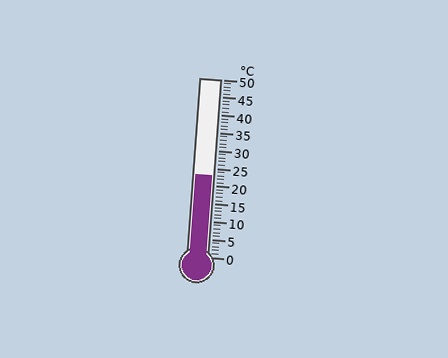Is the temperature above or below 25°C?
The temperature is below 25°C.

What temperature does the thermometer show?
The thermometer shows approximately 23°C.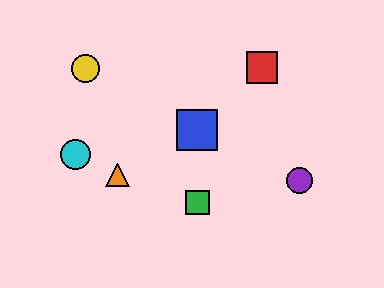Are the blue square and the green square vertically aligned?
Yes, both are at x≈197.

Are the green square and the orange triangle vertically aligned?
No, the green square is at x≈197 and the orange triangle is at x≈118.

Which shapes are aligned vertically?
The blue square, the green square are aligned vertically.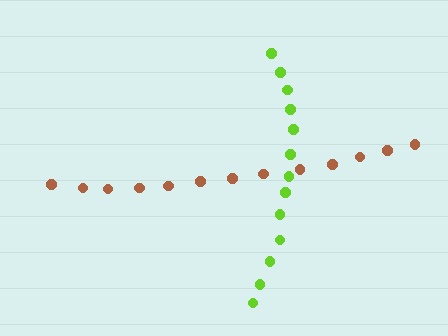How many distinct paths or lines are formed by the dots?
There are 2 distinct paths.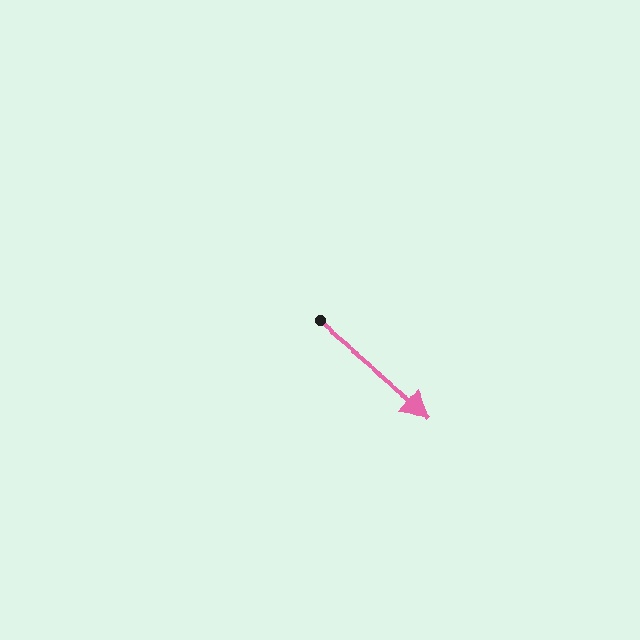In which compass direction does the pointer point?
Southeast.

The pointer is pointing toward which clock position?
Roughly 4 o'clock.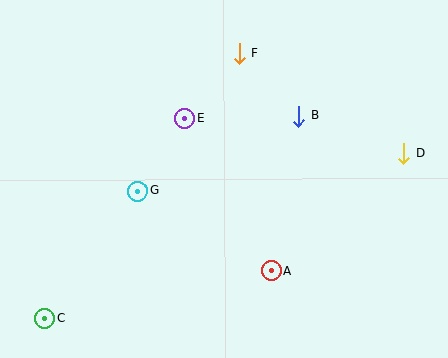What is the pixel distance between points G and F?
The distance between G and F is 171 pixels.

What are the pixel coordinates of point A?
Point A is at (271, 271).